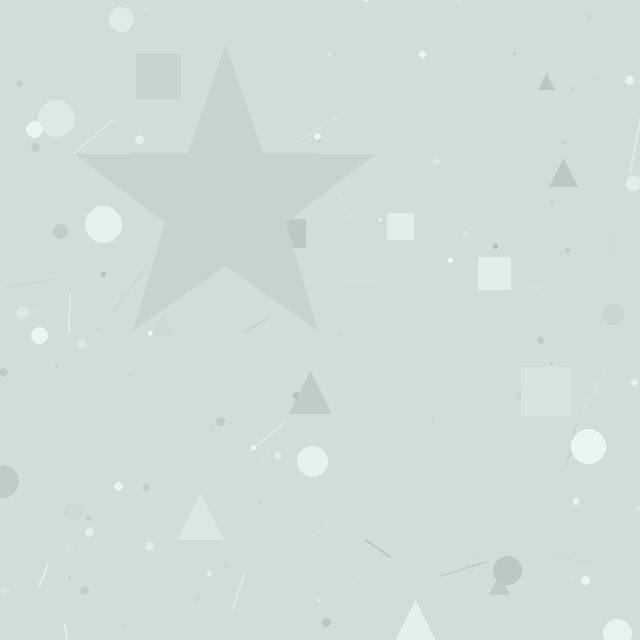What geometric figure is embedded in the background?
A star is embedded in the background.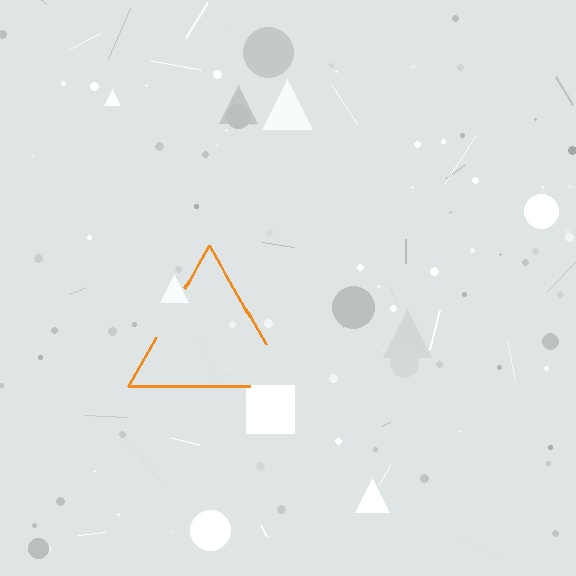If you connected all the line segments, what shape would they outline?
They would outline a triangle.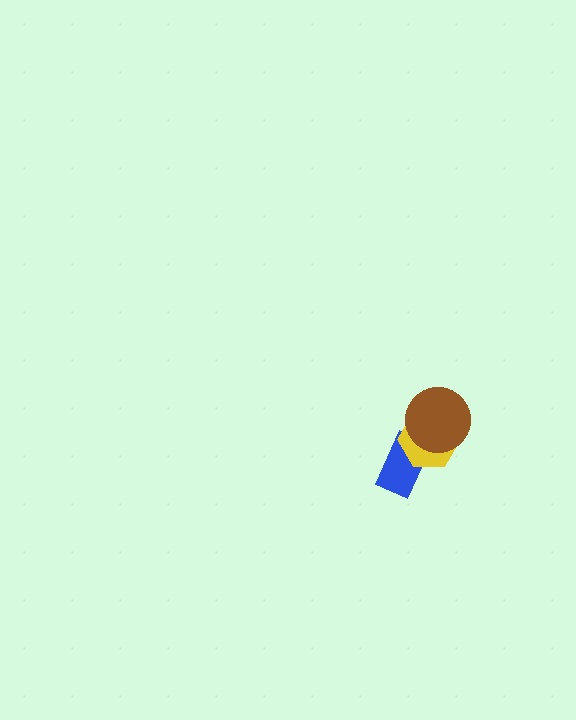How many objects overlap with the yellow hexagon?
2 objects overlap with the yellow hexagon.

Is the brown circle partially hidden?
No, no other shape covers it.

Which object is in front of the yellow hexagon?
The brown circle is in front of the yellow hexagon.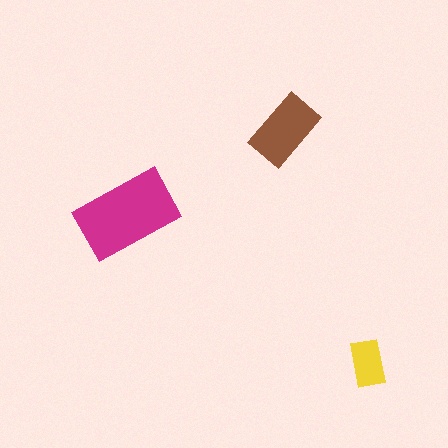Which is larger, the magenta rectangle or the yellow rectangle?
The magenta one.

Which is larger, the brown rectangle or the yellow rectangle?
The brown one.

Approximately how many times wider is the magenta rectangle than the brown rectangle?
About 1.5 times wider.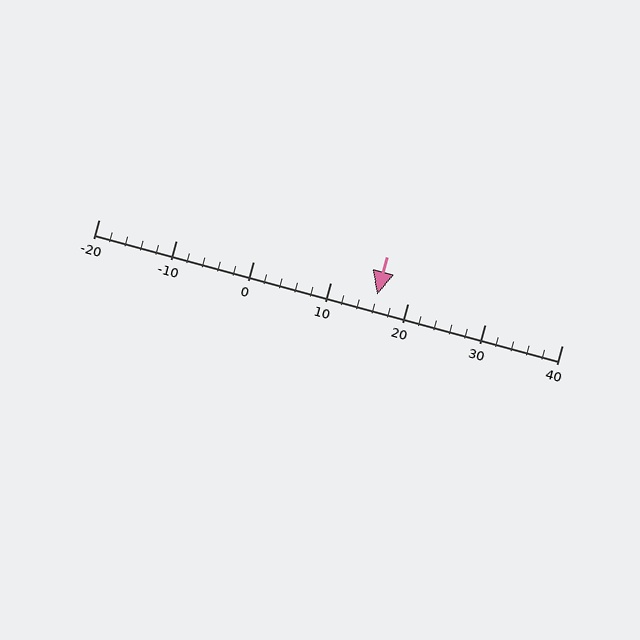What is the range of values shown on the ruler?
The ruler shows values from -20 to 40.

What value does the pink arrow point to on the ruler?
The pink arrow points to approximately 16.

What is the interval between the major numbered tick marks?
The major tick marks are spaced 10 units apart.